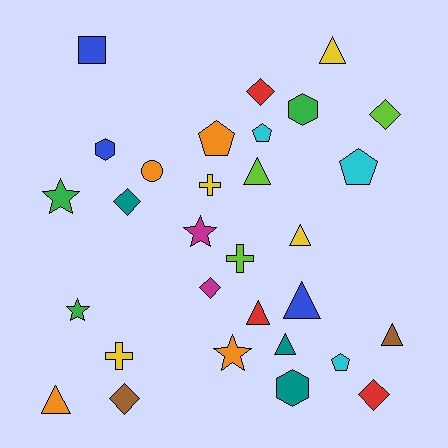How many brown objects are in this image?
There are 2 brown objects.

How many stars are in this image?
There are 4 stars.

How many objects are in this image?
There are 30 objects.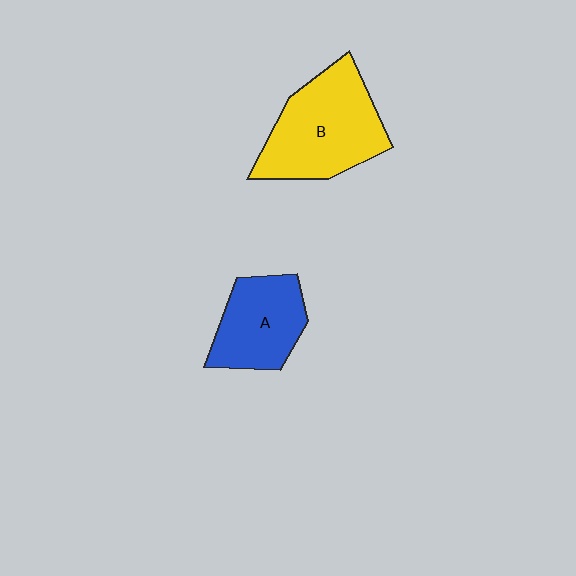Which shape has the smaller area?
Shape A (blue).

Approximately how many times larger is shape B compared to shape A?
Approximately 1.4 times.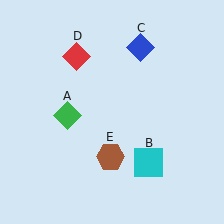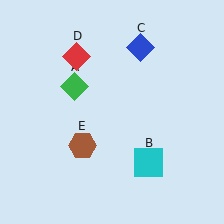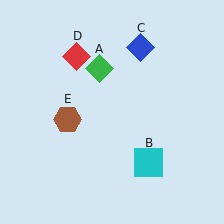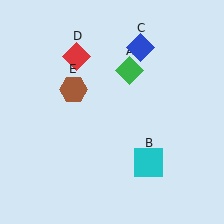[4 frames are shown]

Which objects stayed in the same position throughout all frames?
Cyan square (object B) and blue diamond (object C) and red diamond (object D) remained stationary.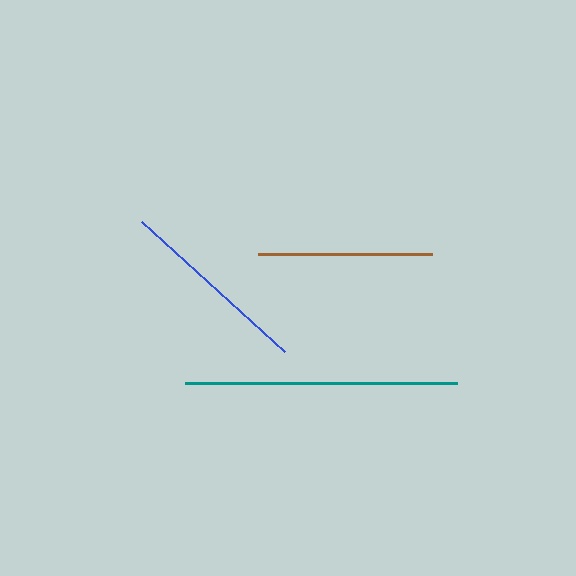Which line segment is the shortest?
The brown line is the shortest at approximately 175 pixels.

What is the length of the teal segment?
The teal segment is approximately 272 pixels long.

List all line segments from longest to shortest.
From longest to shortest: teal, blue, brown.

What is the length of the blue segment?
The blue segment is approximately 193 pixels long.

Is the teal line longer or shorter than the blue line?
The teal line is longer than the blue line.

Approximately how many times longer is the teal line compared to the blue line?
The teal line is approximately 1.4 times the length of the blue line.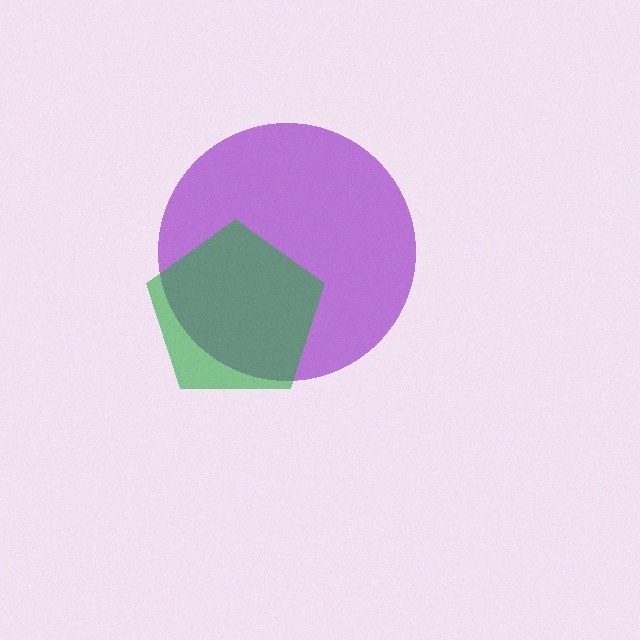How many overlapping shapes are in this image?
There are 2 overlapping shapes in the image.